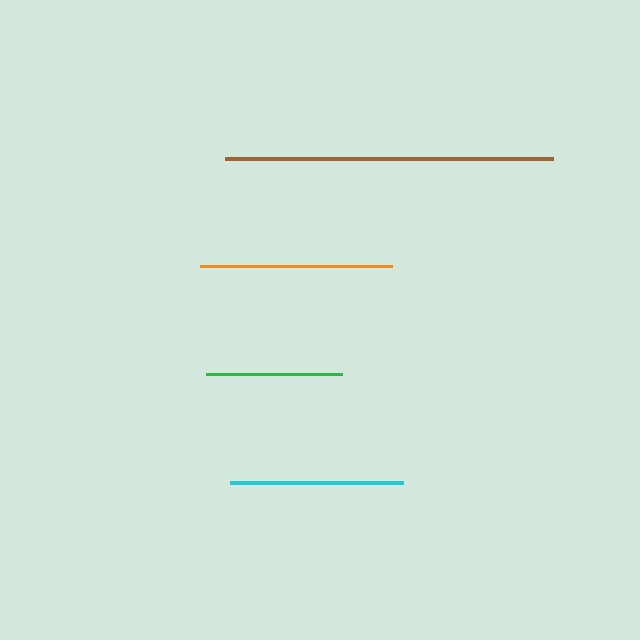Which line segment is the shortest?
The green line is the shortest at approximately 135 pixels.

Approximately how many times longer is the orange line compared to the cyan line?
The orange line is approximately 1.1 times the length of the cyan line.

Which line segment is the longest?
The brown line is the longest at approximately 328 pixels.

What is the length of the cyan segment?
The cyan segment is approximately 173 pixels long.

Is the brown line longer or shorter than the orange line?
The brown line is longer than the orange line.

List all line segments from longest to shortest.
From longest to shortest: brown, orange, cyan, green.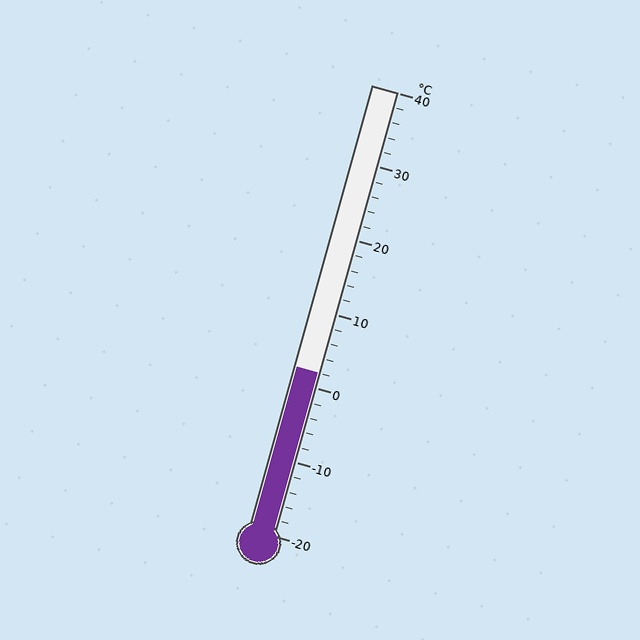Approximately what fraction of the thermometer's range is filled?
The thermometer is filled to approximately 35% of its range.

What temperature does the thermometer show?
The thermometer shows approximately 2°C.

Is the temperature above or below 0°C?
The temperature is above 0°C.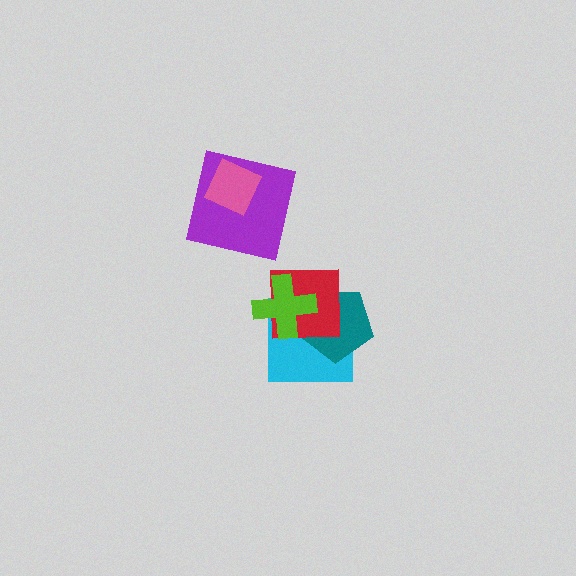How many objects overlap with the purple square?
1 object overlaps with the purple square.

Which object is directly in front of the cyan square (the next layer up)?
The teal pentagon is directly in front of the cyan square.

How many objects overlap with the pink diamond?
1 object overlaps with the pink diamond.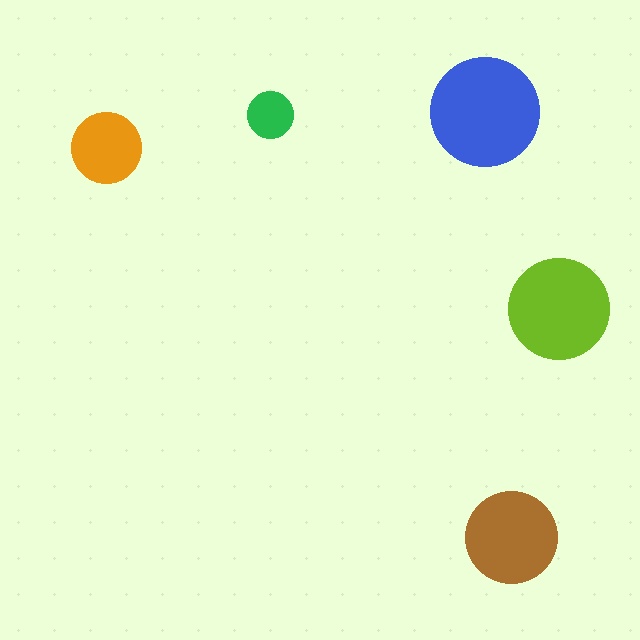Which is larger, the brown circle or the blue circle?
The blue one.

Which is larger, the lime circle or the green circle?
The lime one.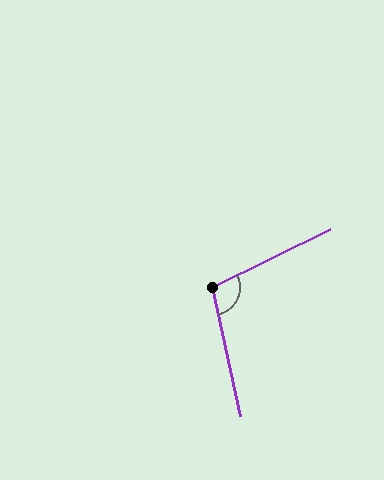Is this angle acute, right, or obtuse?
It is obtuse.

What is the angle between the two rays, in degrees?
Approximately 104 degrees.